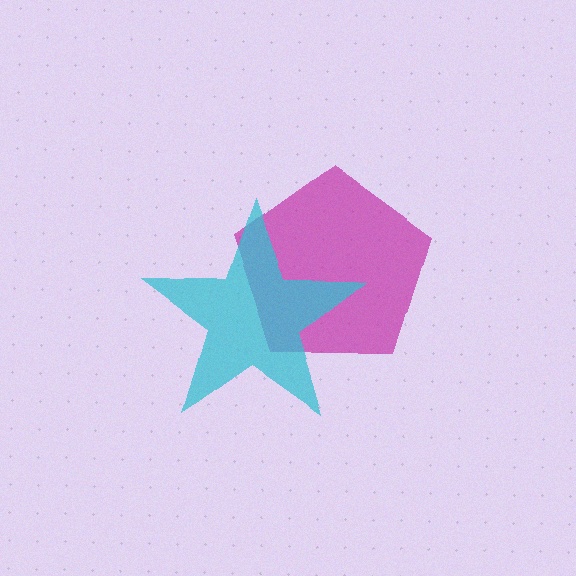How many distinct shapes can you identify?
There are 2 distinct shapes: a magenta pentagon, a cyan star.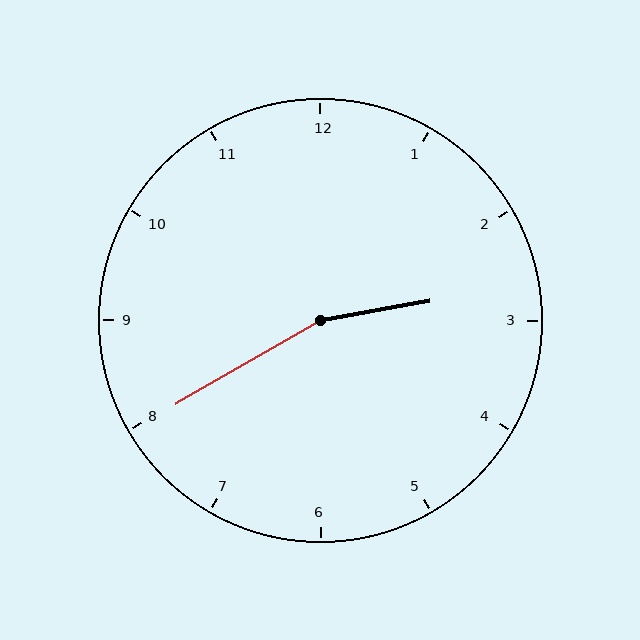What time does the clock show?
2:40.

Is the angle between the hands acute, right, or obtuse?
It is obtuse.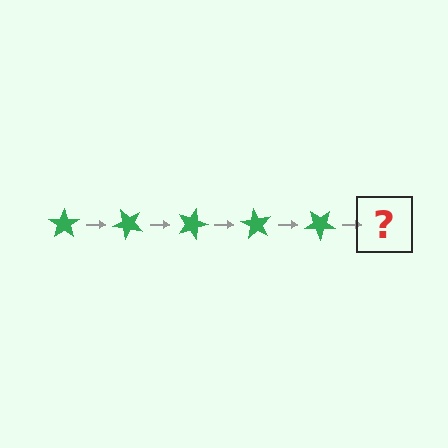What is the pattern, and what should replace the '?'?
The pattern is that the star rotates 45 degrees each step. The '?' should be a green star rotated 225 degrees.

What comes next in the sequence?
The next element should be a green star rotated 225 degrees.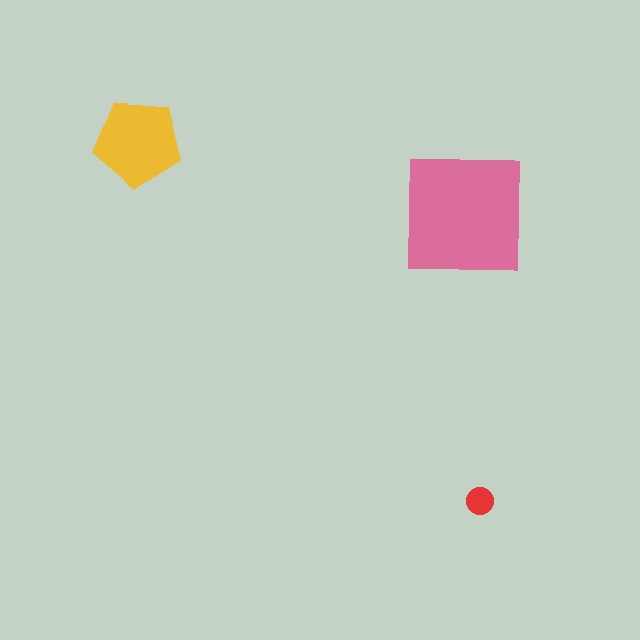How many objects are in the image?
There are 3 objects in the image.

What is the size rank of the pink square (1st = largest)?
1st.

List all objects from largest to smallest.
The pink square, the yellow pentagon, the red circle.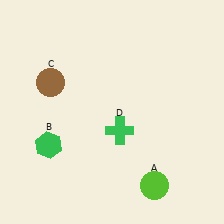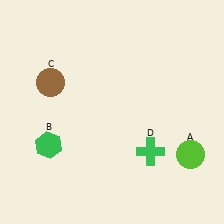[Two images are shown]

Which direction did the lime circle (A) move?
The lime circle (A) moved right.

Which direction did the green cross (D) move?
The green cross (D) moved right.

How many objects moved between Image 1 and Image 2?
2 objects moved between the two images.